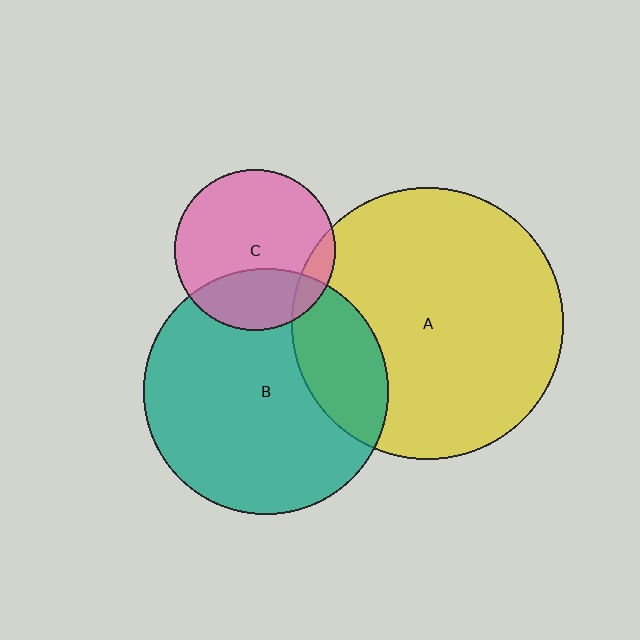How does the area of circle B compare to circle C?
Approximately 2.3 times.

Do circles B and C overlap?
Yes.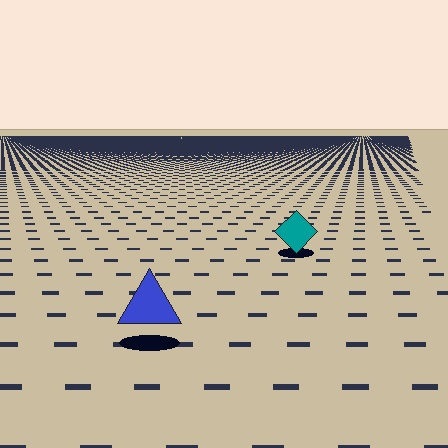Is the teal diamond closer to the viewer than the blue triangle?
No. The blue triangle is closer — you can tell from the texture gradient: the ground texture is coarser near it.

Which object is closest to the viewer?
The blue triangle is closest. The texture marks near it are larger and more spread out.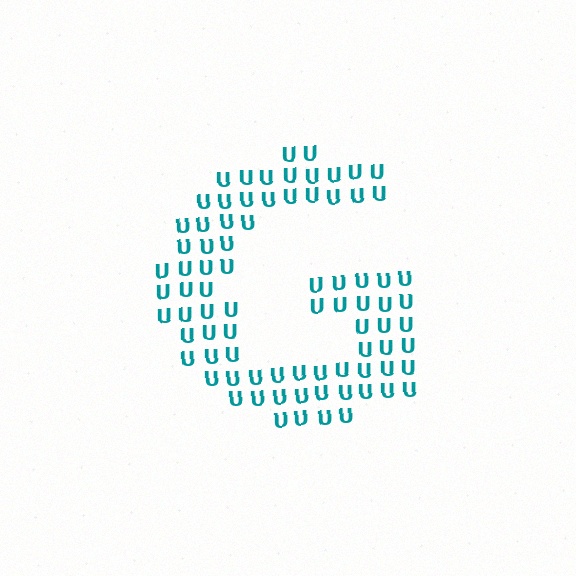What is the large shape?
The large shape is the letter G.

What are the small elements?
The small elements are letter U's.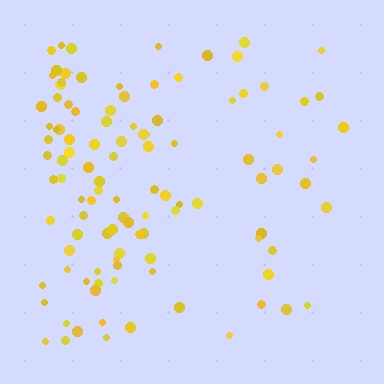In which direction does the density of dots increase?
From right to left, with the left side densest.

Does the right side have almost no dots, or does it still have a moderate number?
Still a moderate number, just noticeably fewer than the left.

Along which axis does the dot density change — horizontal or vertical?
Horizontal.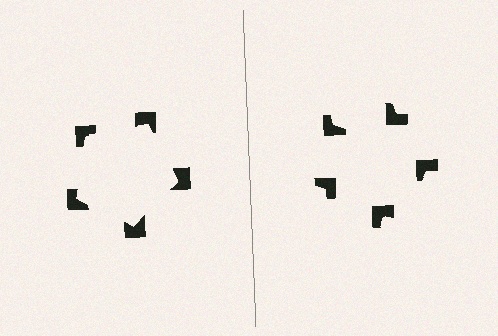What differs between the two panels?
The notched squares are positioned identically on both sides; only the wedge orientations differ. On the left they align to a pentagon; on the right they are misaligned.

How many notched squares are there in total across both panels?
10 — 5 on each side.